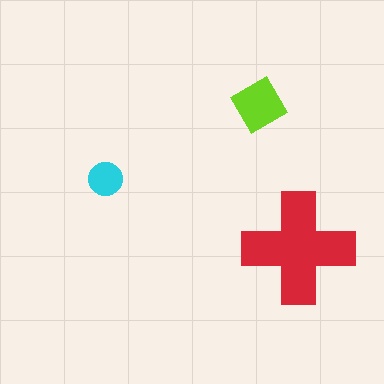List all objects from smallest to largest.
The cyan circle, the lime square, the red cross.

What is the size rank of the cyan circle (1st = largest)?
3rd.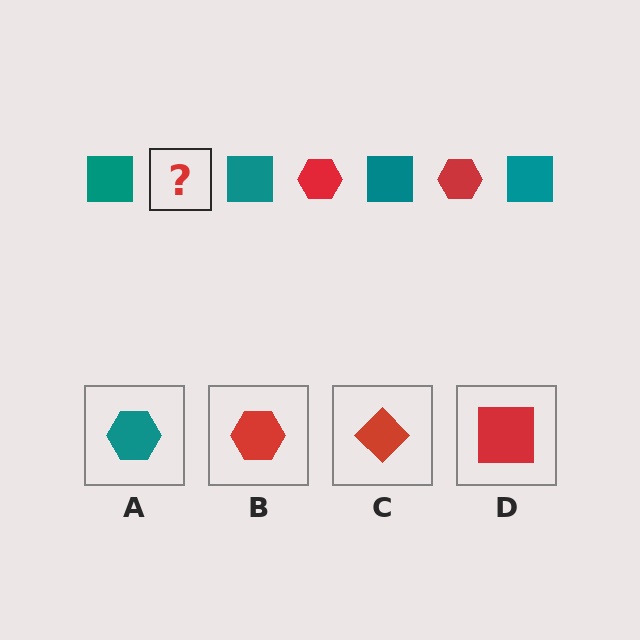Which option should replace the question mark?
Option B.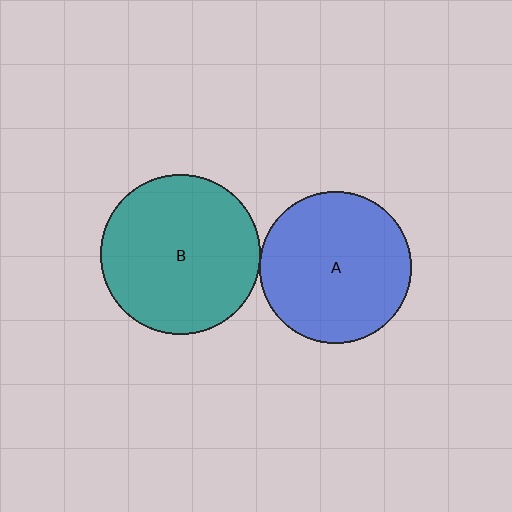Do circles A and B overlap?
Yes.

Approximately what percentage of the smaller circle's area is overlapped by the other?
Approximately 5%.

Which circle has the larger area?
Circle B (teal).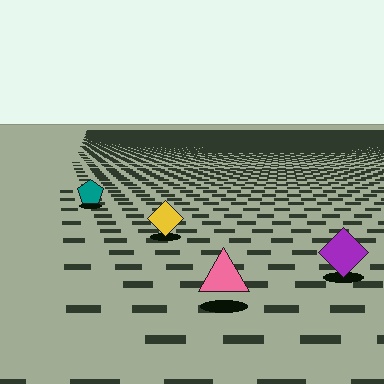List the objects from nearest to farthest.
From nearest to farthest: the pink triangle, the purple diamond, the yellow diamond, the teal pentagon.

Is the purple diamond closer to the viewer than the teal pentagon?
Yes. The purple diamond is closer — you can tell from the texture gradient: the ground texture is coarser near it.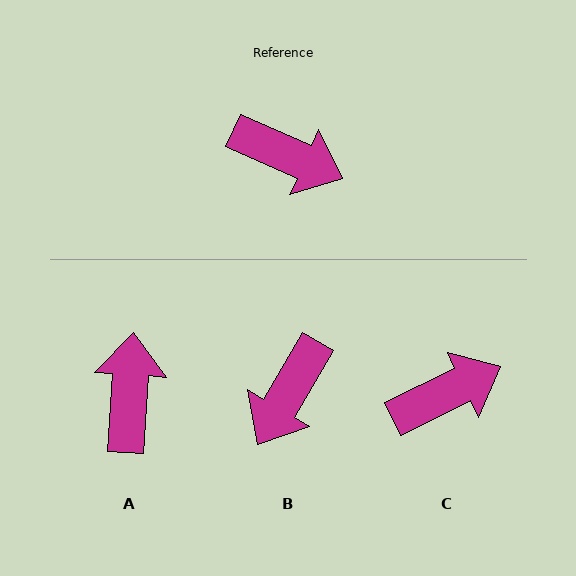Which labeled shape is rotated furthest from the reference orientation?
A, about 110 degrees away.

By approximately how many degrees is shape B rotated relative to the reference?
Approximately 97 degrees clockwise.